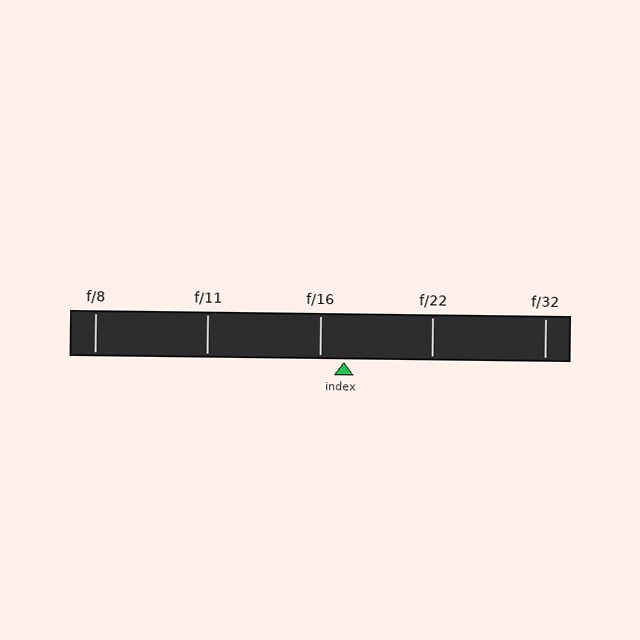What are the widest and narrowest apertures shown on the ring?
The widest aperture shown is f/8 and the narrowest is f/32.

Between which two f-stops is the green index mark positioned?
The index mark is between f/16 and f/22.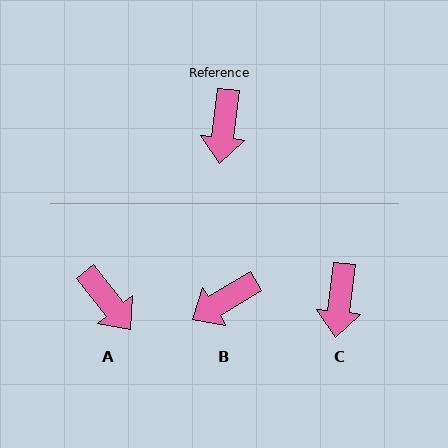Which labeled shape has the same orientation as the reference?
C.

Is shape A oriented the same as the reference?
No, it is off by about 44 degrees.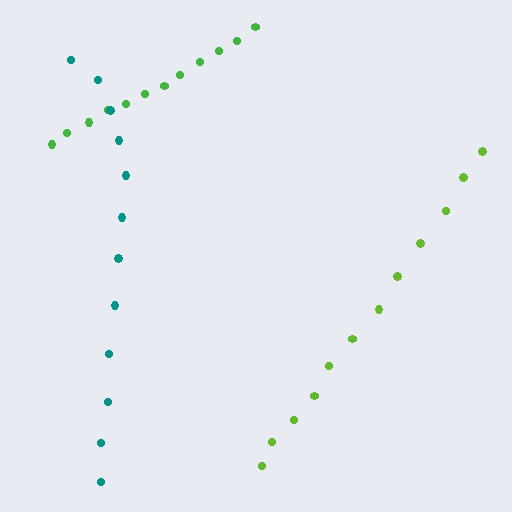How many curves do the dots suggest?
There are 3 distinct paths.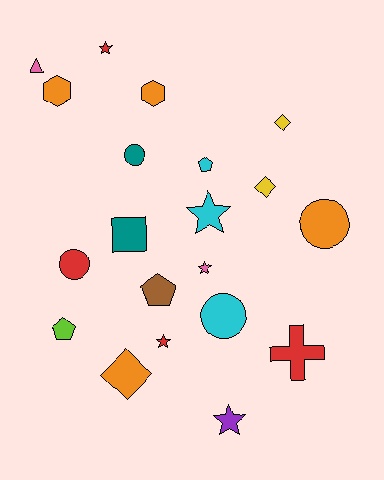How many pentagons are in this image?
There are 3 pentagons.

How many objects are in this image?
There are 20 objects.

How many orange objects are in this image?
There are 4 orange objects.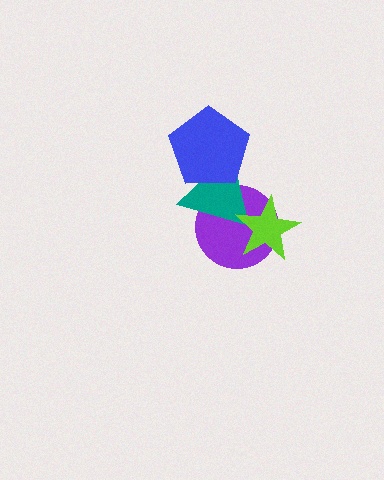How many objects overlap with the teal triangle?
3 objects overlap with the teal triangle.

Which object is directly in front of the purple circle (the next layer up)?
The teal triangle is directly in front of the purple circle.